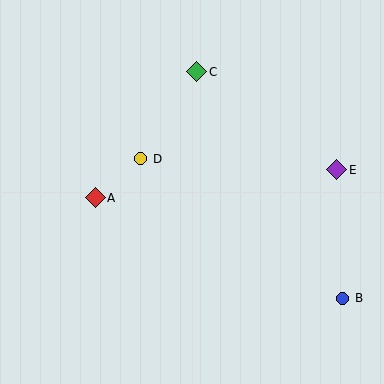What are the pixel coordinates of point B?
Point B is at (343, 298).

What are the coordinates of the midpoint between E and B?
The midpoint between E and B is at (340, 234).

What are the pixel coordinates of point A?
Point A is at (95, 198).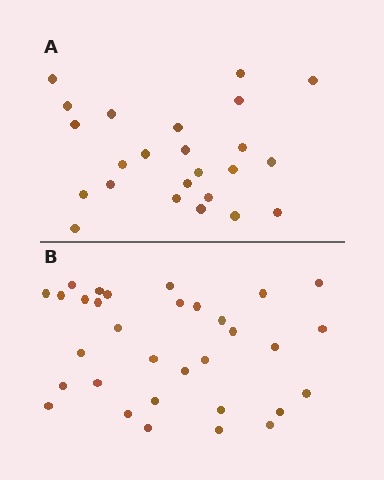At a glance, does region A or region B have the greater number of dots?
Region B (the bottom region) has more dots.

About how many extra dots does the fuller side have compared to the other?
Region B has roughly 8 or so more dots than region A.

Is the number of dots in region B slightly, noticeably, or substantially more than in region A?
Region B has noticeably more, but not dramatically so. The ratio is roughly 1.3 to 1.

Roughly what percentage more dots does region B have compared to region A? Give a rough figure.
About 35% more.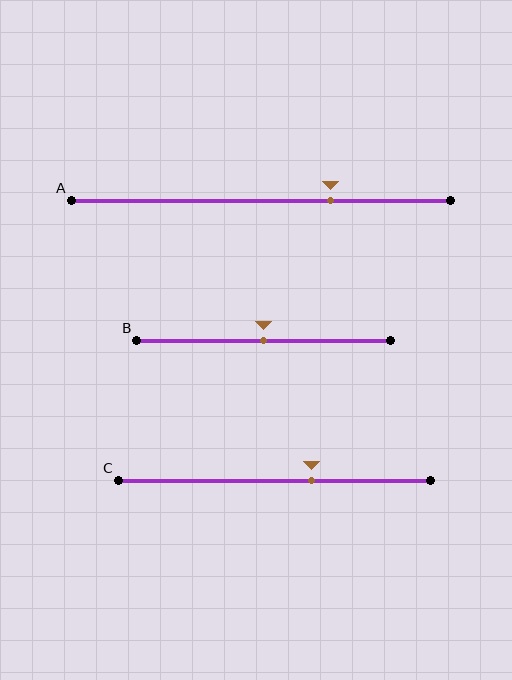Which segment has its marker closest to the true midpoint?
Segment B has its marker closest to the true midpoint.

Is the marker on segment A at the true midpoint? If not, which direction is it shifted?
No, the marker on segment A is shifted to the right by about 18% of the segment length.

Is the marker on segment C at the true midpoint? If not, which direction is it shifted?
No, the marker on segment C is shifted to the right by about 12% of the segment length.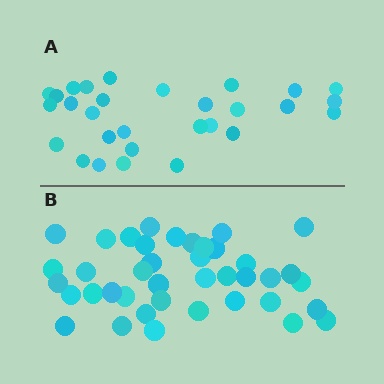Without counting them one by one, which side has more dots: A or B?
Region B (the bottom region) has more dots.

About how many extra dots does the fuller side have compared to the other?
Region B has roughly 12 or so more dots than region A.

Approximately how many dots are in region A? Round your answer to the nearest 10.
About 30 dots. (The exact count is 29, which rounds to 30.)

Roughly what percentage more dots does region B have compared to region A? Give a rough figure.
About 40% more.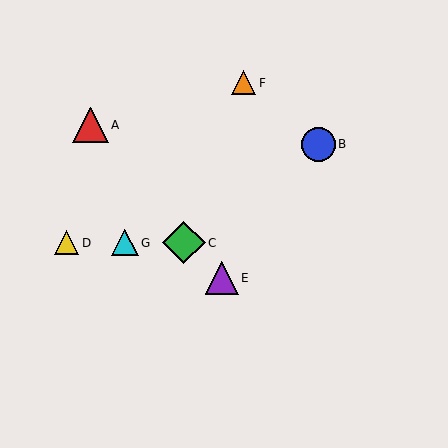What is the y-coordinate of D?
Object D is at y≈243.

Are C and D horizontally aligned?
Yes, both are at y≈243.